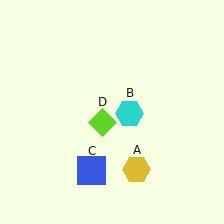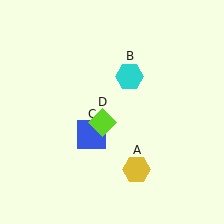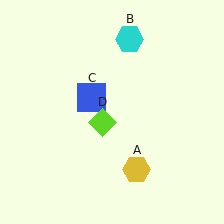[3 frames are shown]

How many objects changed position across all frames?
2 objects changed position: cyan hexagon (object B), blue square (object C).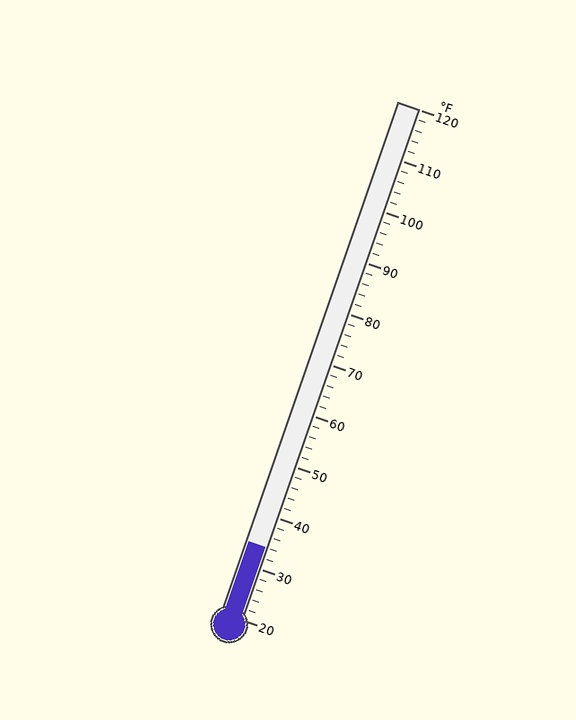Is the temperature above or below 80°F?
The temperature is below 80°F.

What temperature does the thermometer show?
The thermometer shows approximately 34°F.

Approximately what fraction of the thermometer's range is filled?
The thermometer is filled to approximately 15% of its range.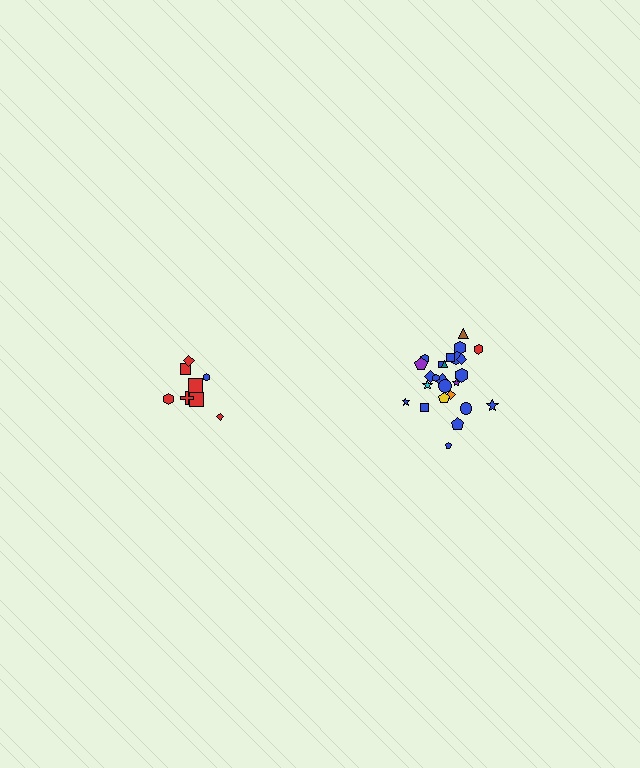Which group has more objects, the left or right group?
The right group.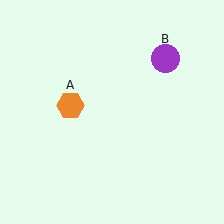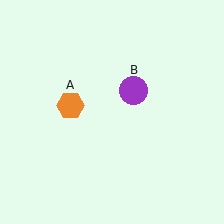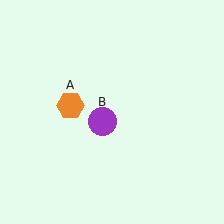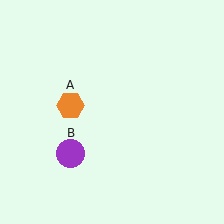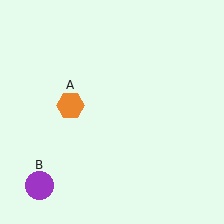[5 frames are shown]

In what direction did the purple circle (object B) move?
The purple circle (object B) moved down and to the left.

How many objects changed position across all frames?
1 object changed position: purple circle (object B).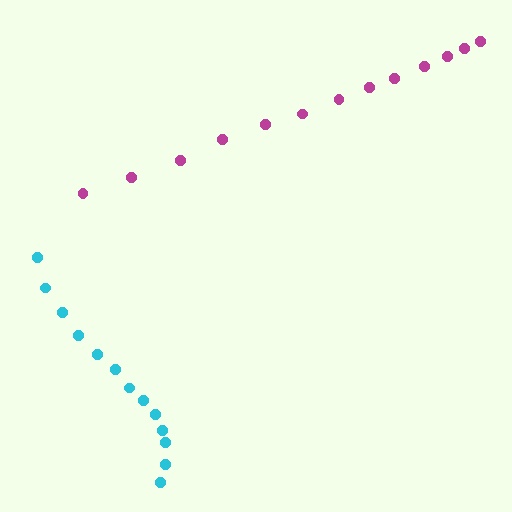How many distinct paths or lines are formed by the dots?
There are 2 distinct paths.